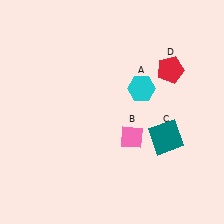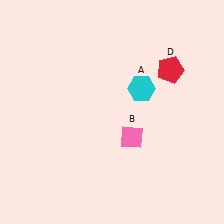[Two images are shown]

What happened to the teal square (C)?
The teal square (C) was removed in Image 2. It was in the bottom-right area of Image 1.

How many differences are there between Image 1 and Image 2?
There is 1 difference between the two images.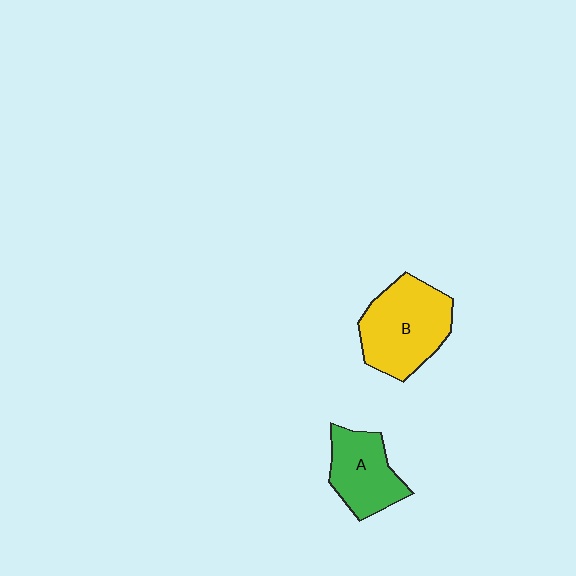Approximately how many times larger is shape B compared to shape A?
Approximately 1.4 times.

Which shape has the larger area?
Shape B (yellow).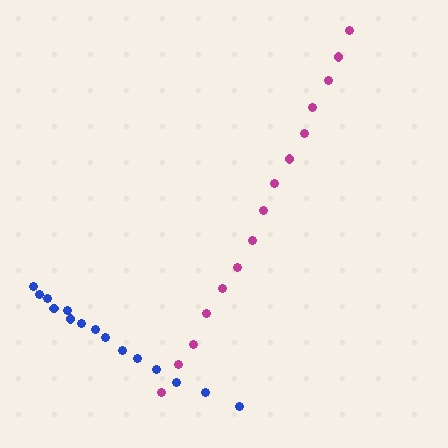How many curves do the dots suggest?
There are 2 distinct paths.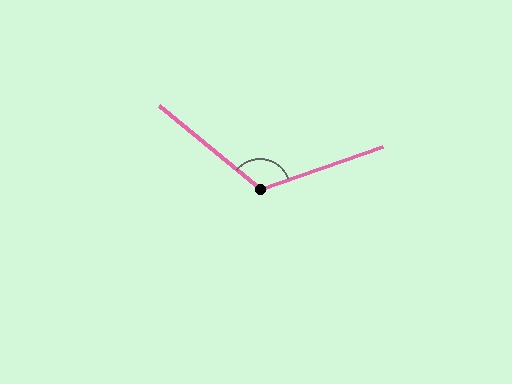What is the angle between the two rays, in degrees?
Approximately 122 degrees.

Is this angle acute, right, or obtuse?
It is obtuse.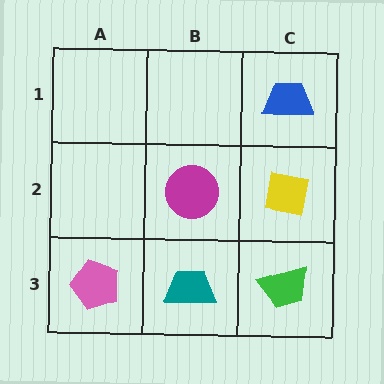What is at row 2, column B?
A magenta circle.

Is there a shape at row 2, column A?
No, that cell is empty.